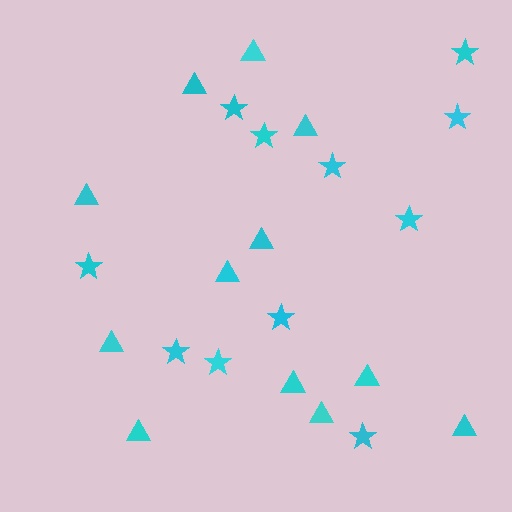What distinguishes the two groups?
There are 2 groups: one group of triangles (12) and one group of stars (11).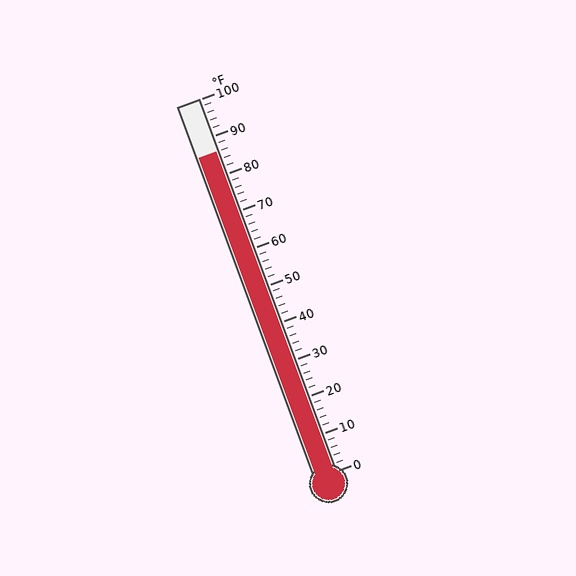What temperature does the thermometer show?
The thermometer shows approximately 86°F.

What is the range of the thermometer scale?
The thermometer scale ranges from 0°F to 100°F.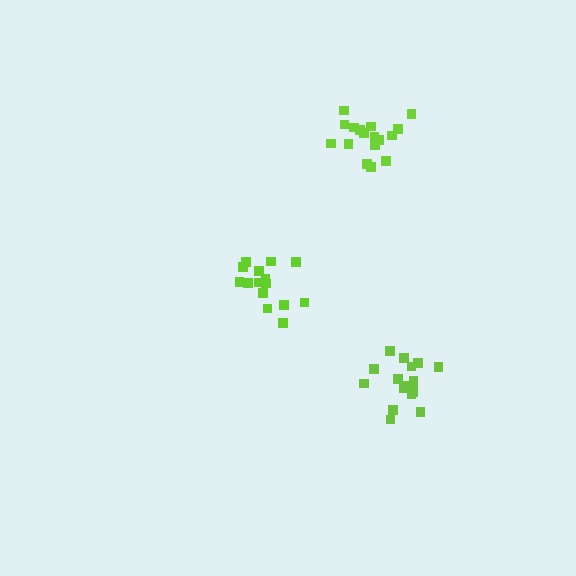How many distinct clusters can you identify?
There are 3 distinct clusters.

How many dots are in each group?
Group 1: 15 dots, Group 2: 17 dots, Group 3: 17 dots (49 total).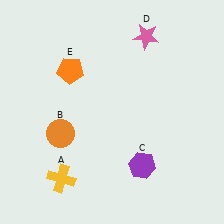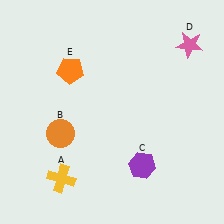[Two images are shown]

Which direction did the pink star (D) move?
The pink star (D) moved right.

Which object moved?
The pink star (D) moved right.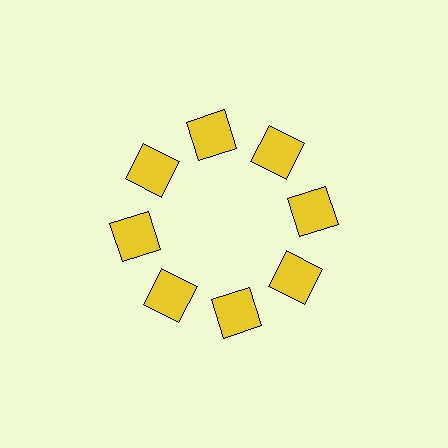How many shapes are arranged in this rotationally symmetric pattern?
There are 8 shapes, arranged in 8 groups of 1.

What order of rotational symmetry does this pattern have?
This pattern has 8-fold rotational symmetry.